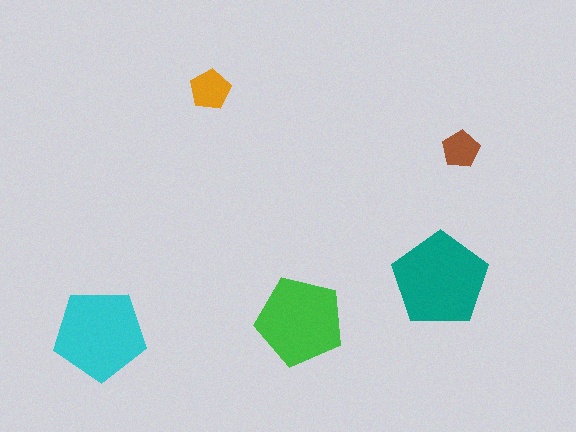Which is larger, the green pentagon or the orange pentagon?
The green one.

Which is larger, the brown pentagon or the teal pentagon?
The teal one.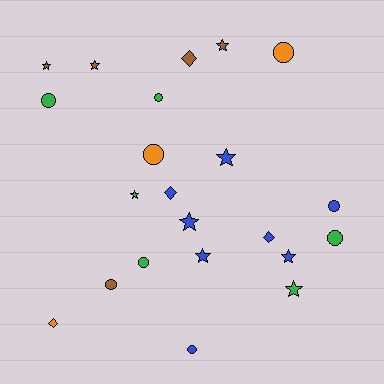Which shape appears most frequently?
Circle, with 9 objects.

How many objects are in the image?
There are 22 objects.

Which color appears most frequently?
Blue, with 8 objects.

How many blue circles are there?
There are 2 blue circles.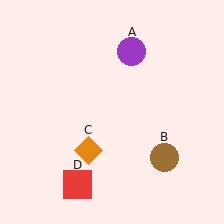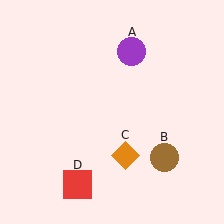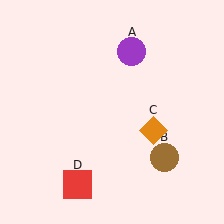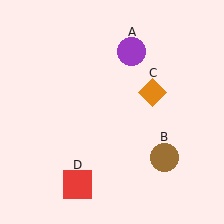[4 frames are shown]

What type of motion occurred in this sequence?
The orange diamond (object C) rotated counterclockwise around the center of the scene.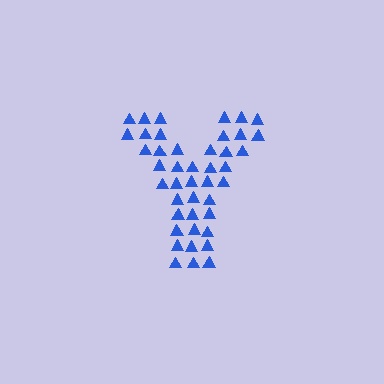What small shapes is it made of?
It is made of small triangles.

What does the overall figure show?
The overall figure shows the letter Y.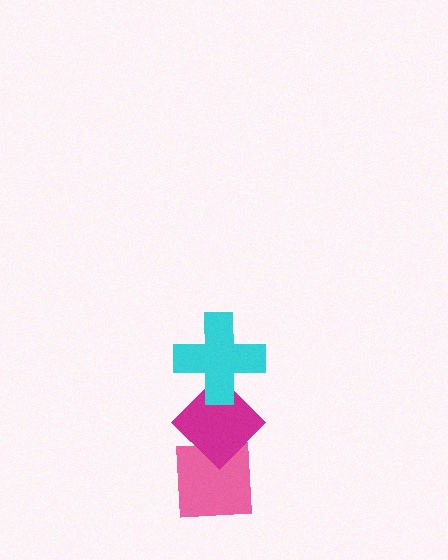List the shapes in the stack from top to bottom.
From top to bottom: the cyan cross, the magenta diamond, the pink square.